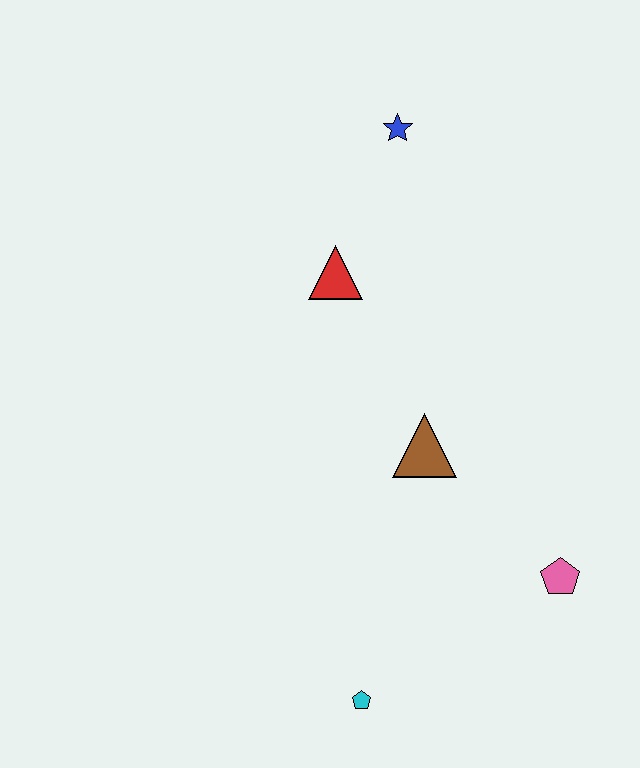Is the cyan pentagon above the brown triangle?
No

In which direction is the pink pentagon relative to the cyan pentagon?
The pink pentagon is to the right of the cyan pentagon.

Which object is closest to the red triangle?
The blue star is closest to the red triangle.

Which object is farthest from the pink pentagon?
The blue star is farthest from the pink pentagon.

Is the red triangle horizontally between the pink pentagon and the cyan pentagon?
No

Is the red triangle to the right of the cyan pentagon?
No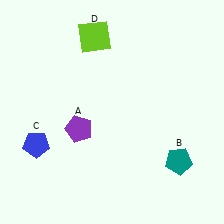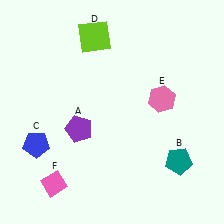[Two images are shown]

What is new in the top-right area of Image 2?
A pink hexagon (E) was added in the top-right area of Image 2.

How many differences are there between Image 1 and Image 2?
There are 2 differences between the two images.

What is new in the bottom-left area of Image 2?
A pink diamond (F) was added in the bottom-left area of Image 2.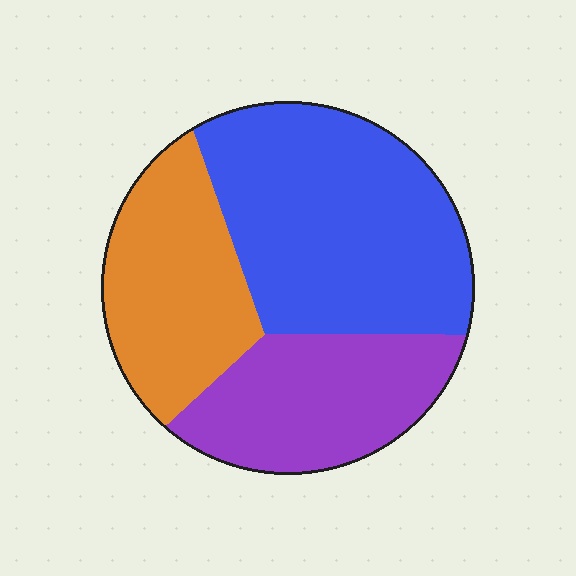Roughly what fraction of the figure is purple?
Purple covers about 25% of the figure.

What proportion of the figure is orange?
Orange covers 27% of the figure.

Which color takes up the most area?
Blue, at roughly 45%.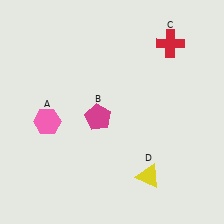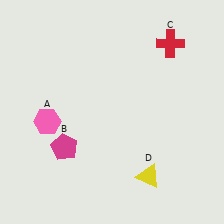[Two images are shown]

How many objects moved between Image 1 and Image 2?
1 object moved between the two images.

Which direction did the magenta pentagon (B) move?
The magenta pentagon (B) moved left.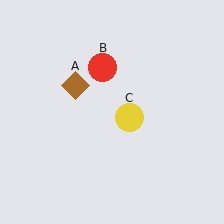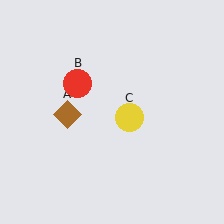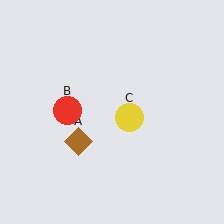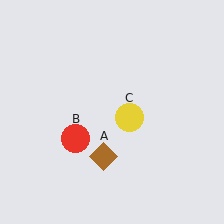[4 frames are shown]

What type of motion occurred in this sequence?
The brown diamond (object A), red circle (object B) rotated counterclockwise around the center of the scene.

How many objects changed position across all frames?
2 objects changed position: brown diamond (object A), red circle (object B).